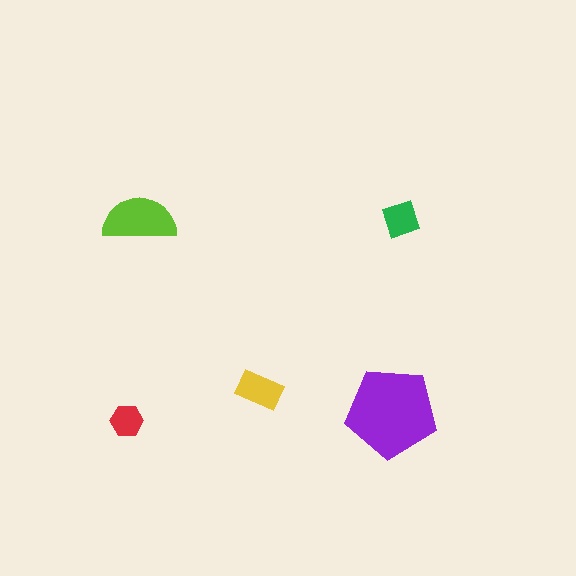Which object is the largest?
The purple pentagon.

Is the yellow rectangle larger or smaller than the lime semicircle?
Smaller.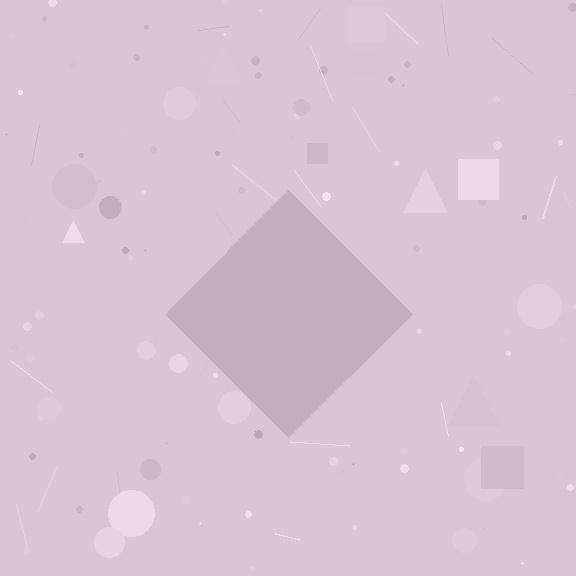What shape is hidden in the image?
A diamond is hidden in the image.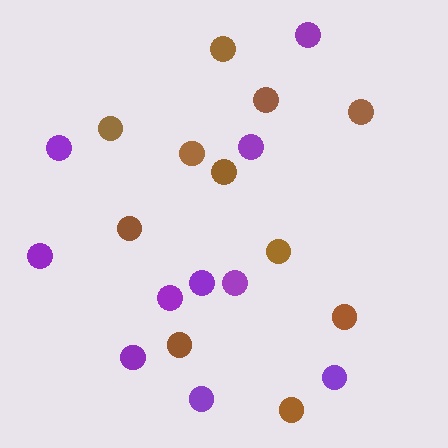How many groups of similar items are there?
There are 2 groups: one group of brown circles (11) and one group of purple circles (10).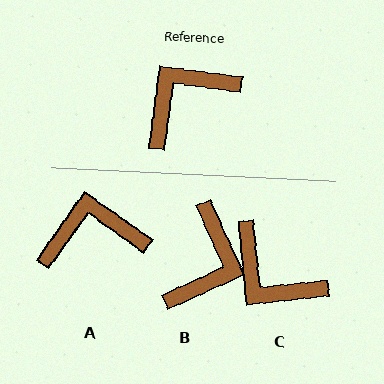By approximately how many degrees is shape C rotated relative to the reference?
Approximately 103 degrees counter-clockwise.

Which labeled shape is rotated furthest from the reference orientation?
B, about 148 degrees away.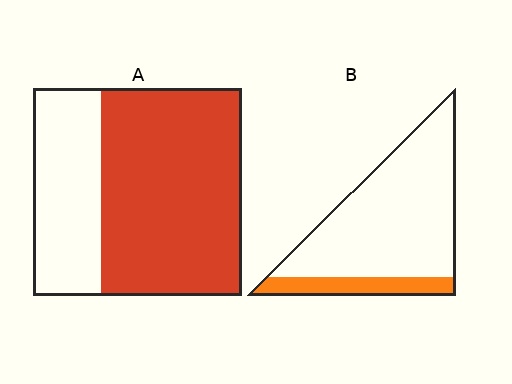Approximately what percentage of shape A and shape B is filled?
A is approximately 65% and B is approximately 15%.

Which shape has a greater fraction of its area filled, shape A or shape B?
Shape A.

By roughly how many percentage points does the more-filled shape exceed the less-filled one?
By roughly 50 percentage points (A over B).